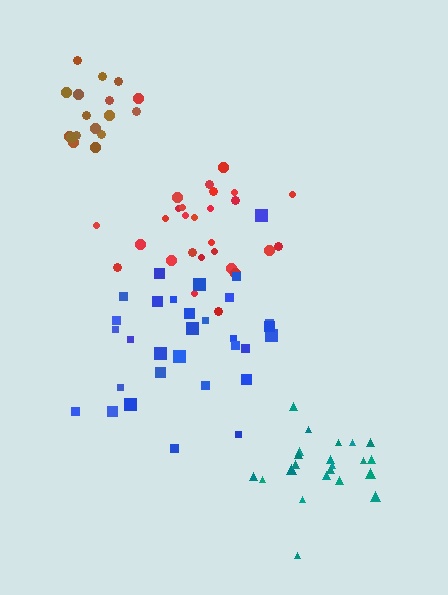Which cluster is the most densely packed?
Brown.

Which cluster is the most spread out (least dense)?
Blue.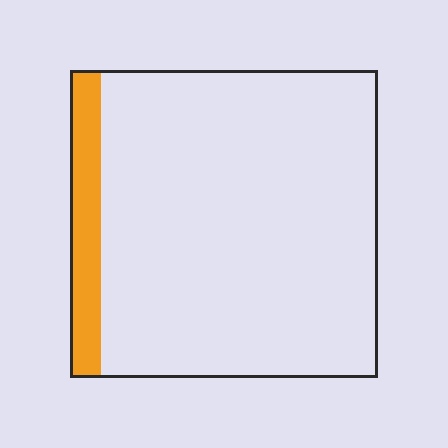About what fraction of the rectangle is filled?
About one tenth (1/10).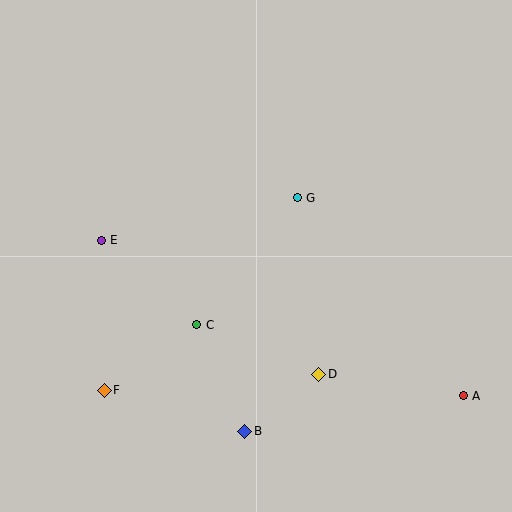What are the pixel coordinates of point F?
Point F is at (104, 390).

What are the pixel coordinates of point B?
Point B is at (245, 431).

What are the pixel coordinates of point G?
Point G is at (297, 198).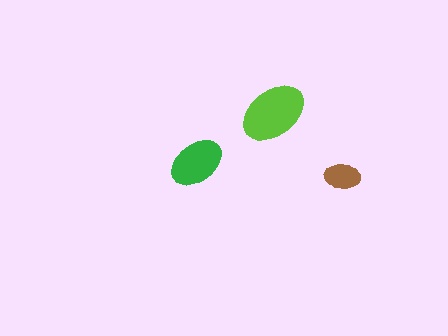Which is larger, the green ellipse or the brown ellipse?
The green one.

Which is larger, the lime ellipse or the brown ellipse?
The lime one.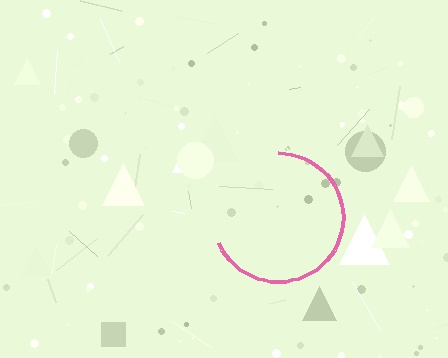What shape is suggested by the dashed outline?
The dashed outline suggests a circle.